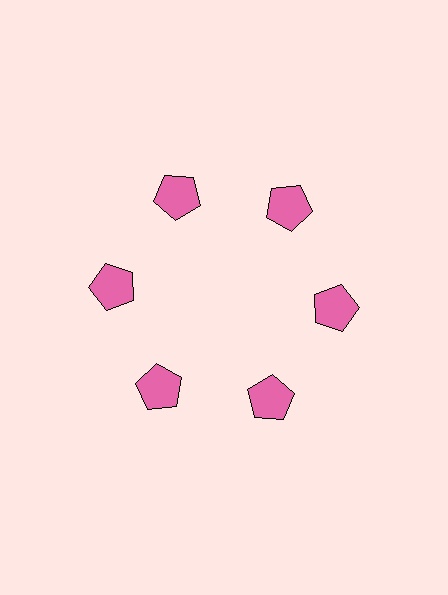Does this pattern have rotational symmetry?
Yes, this pattern has 6-fold rotational symmetry. It looks the same after rotating 60 degrees around the center.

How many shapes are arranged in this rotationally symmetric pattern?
There are 6 shapes, arranged in 6 groups of 1.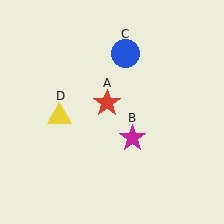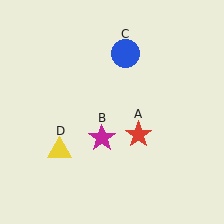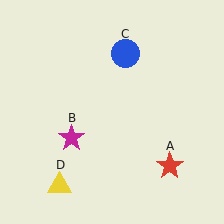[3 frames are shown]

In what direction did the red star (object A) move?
The red star (object A) moved down and to the right.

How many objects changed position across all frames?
3 objects changed position: red star (object A), magenta star (object B), yellow triangle (object D).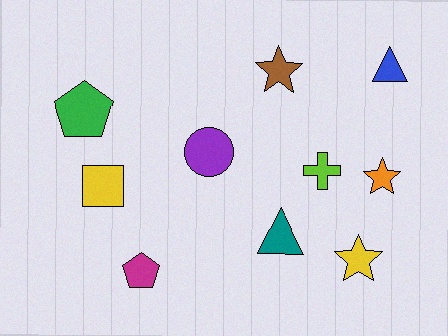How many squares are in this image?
There is 1 square.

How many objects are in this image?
There are 10 objects.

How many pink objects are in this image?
There are no pink objects.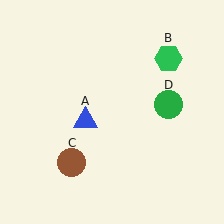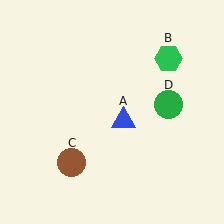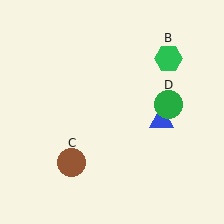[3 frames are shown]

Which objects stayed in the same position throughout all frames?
Green hexagon (object B) and brown circle (object C) and green circle (object D) remained stationary.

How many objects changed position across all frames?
1 object changed position: blue triangle (object A).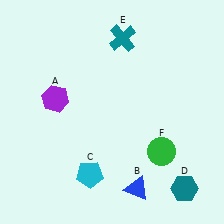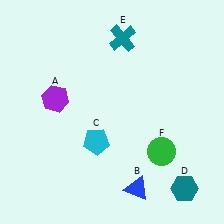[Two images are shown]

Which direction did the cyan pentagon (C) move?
The cyan pentagon (C) moved up.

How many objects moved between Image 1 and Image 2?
1 object moved between the two images.